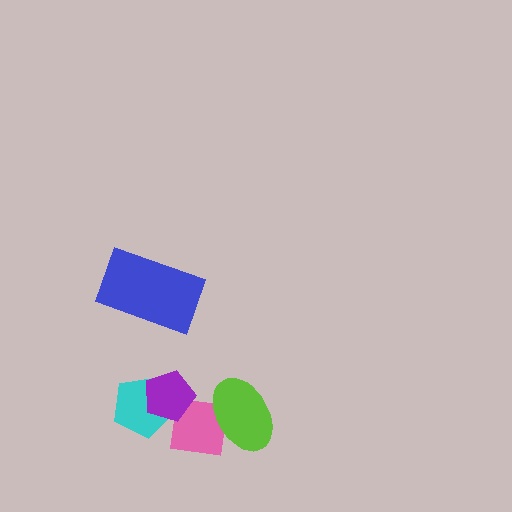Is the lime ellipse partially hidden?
No, no other shape covers it.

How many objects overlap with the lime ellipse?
1 object overlaps with the lime ellipse.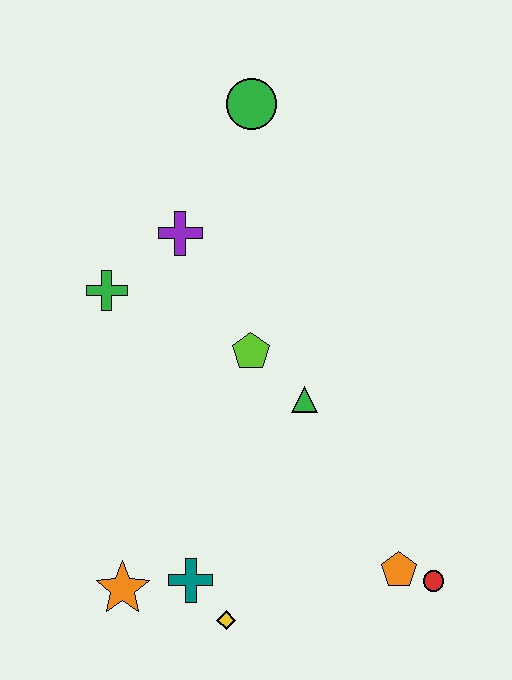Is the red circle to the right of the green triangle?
Yes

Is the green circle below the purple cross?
No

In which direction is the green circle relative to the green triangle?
The green circle is above the green triangle.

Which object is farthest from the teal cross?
The green circle is farthest from the teal cross.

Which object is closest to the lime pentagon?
The green triangle is closest to the lime pentagon.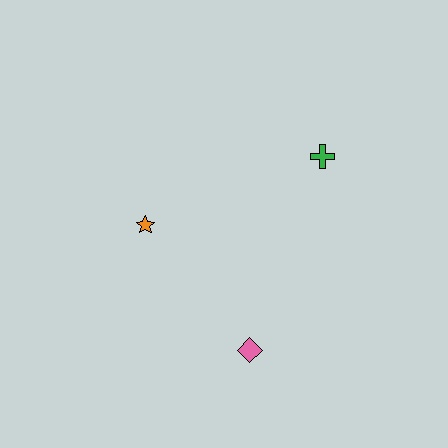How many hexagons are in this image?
There are no hexagons.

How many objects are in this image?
There are 3 objects.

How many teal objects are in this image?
There are no teal objects.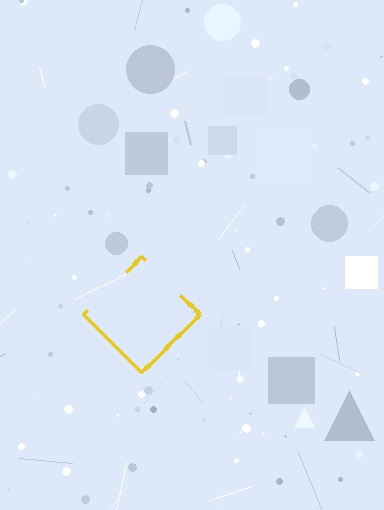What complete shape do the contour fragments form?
The contour fragments form a diamond.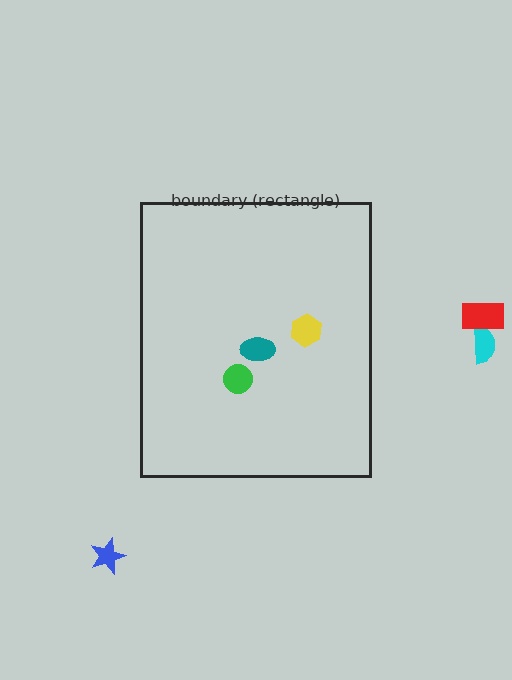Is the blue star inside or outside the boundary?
Outside.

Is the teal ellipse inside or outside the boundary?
Inside.